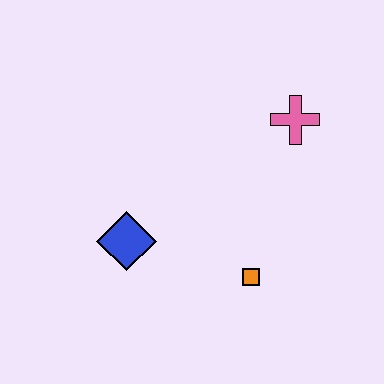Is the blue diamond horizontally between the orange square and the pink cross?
No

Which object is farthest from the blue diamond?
The pink cross is farthest from the blue diamond.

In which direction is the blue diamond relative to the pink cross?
The blue diamond is to the left of the pink cross.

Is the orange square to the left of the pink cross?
Yes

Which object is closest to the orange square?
The blue diamond is closest to the orange square.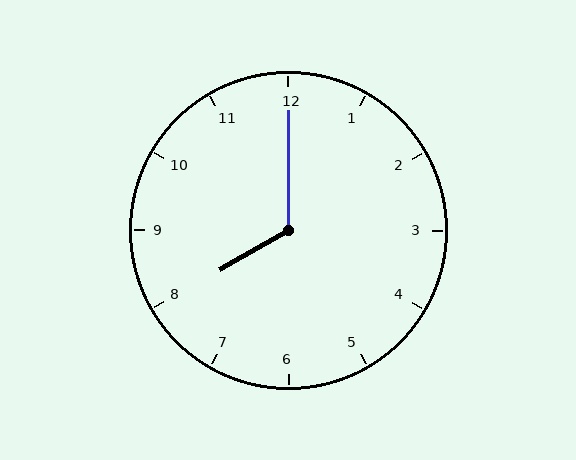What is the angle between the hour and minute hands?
Approximately 120 degrees.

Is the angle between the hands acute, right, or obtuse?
It is obtuse.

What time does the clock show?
8:00.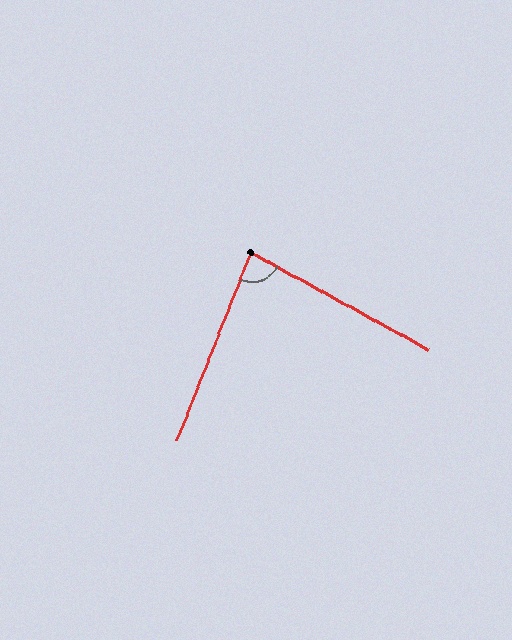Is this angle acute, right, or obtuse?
It is acute.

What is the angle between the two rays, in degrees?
Approximately 83 degrees.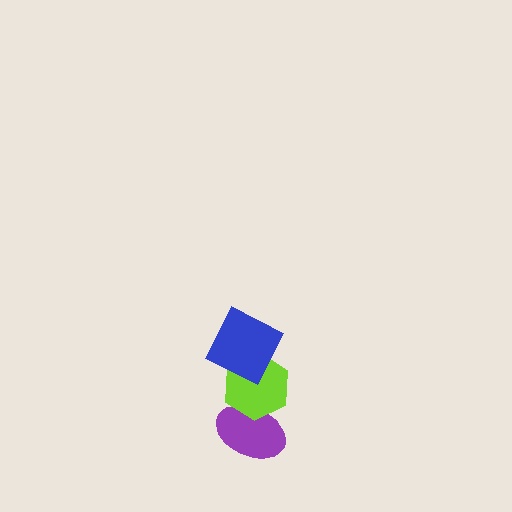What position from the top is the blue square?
The blue square is 1st from the top.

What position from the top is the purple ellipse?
The purple ellipse is 3rd from the top.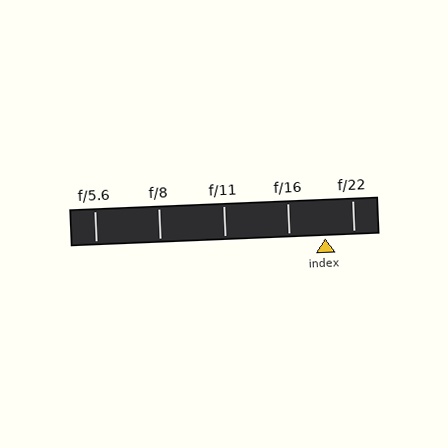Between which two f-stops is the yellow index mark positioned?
The index mark is between f/16 and f/22.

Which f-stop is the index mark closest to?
The index mark is closest to f/22.